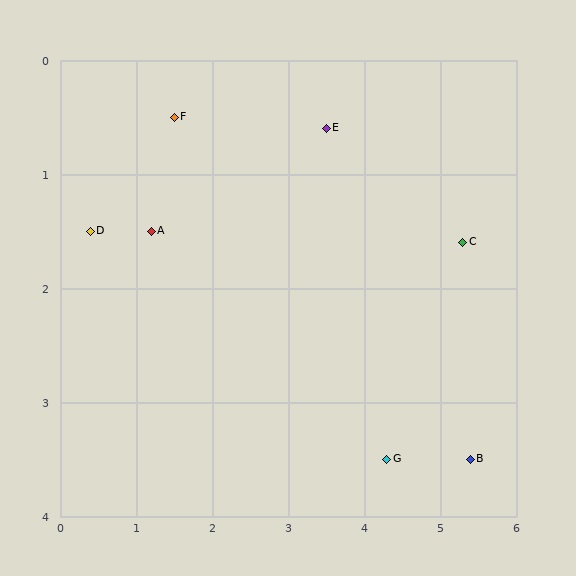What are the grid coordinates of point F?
Point F is at approximately (1.5, 0.5).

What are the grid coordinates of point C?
Point C is at approximately (5.3, 1.6).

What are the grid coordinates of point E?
Point E is at approximately (3.5, 0.6).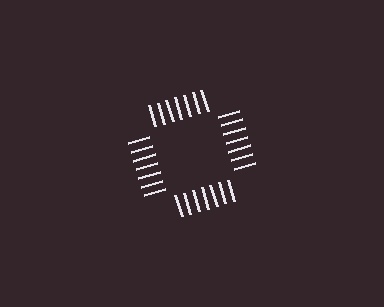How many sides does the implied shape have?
4 sides — the line-ends trace a square.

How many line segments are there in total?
28 — 7 along each of the 4 edges.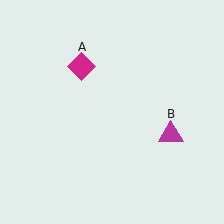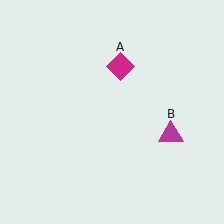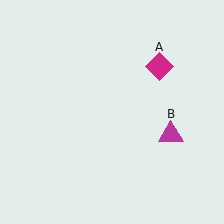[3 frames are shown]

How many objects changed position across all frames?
1 object changed position: magenta diamond (object A).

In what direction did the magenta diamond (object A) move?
The magenta diamond (object A) moved right.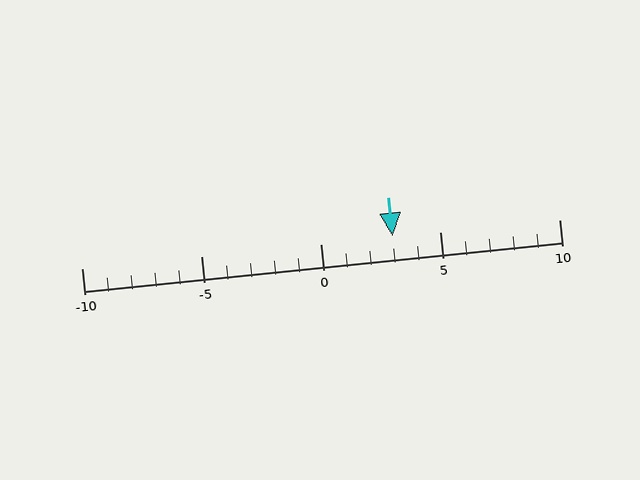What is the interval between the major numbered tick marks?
The major tick marks are spaced 5 units apart.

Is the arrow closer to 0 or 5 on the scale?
The arrow is closer to 5.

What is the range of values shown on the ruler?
The ruler shows values from -10 to 10.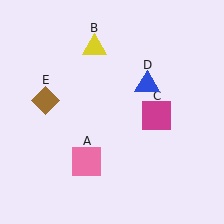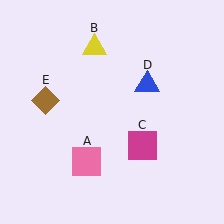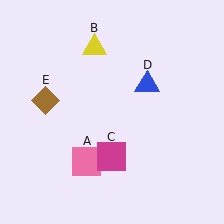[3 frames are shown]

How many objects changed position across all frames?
1 object changed position: magenta square (object C).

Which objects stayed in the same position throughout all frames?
Pink square (object A) and yellow triangle (object B) and blue triangle (object D) and brown diamond (object E) remained stationary.